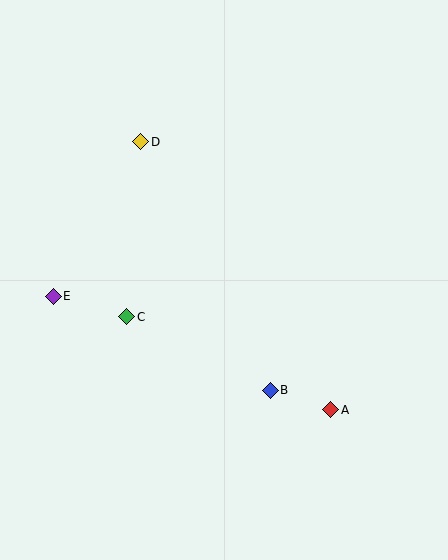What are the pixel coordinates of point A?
Point A is at (331, 410).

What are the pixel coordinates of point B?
Point B is at (270, 390).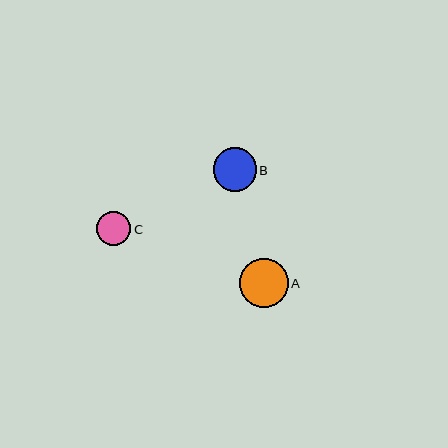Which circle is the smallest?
Circle C is the smallest with a size of approximately 34 pixels.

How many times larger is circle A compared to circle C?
Circle A is approximately 1.5 times the size of circle C.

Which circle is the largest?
Circle A is the largest with a size of approximately 49 pixels.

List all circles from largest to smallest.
From largest to smallest: A, B, C.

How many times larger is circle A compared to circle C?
Circle A is approximately 1.5 times the size of circle C.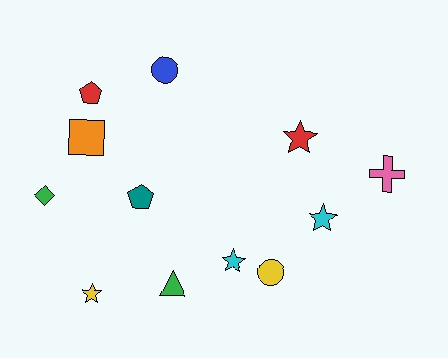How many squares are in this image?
There is 1 square.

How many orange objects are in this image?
There is 1 orange object.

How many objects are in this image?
There are 12 objects.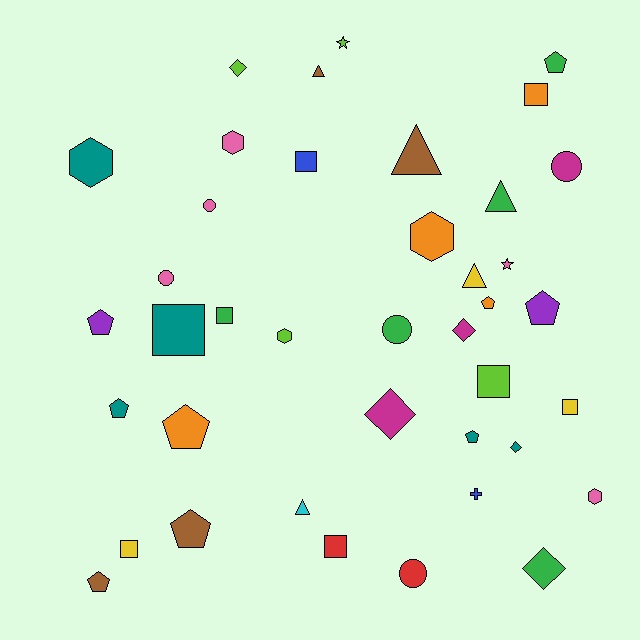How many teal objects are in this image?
There are 5 teal objects.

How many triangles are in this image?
There are 5 triangles.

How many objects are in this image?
There are 40 objects.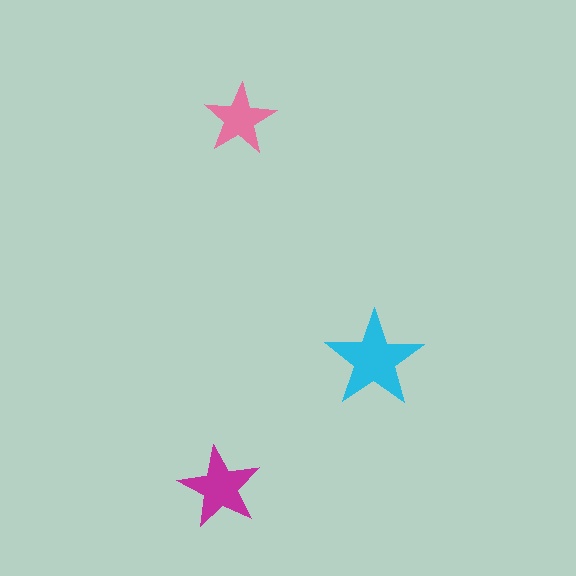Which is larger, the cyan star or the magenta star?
The cyan one.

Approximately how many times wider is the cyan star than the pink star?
About 1.5 times wider.